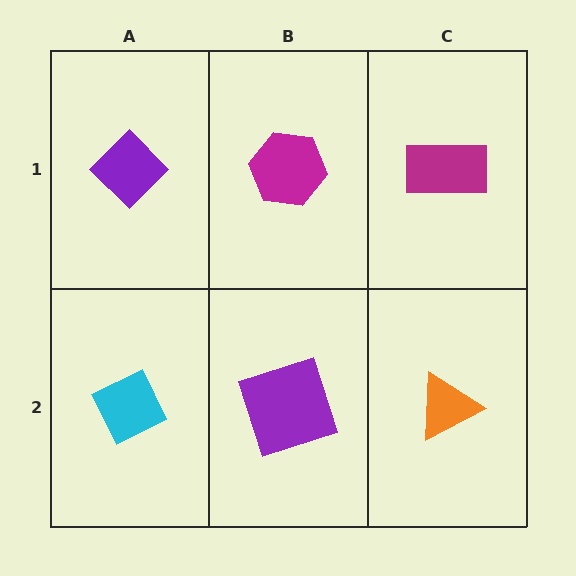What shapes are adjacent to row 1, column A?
A cyan diamond (row 2, column A), a magenta hexagon (row 1, column B).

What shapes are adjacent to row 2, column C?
A magenta rectangle (row 1, column C), a purple square (row 2, column B).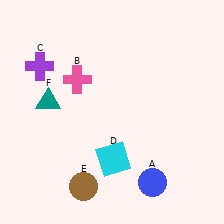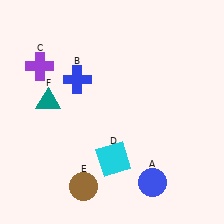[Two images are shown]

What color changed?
The cross (B) changed from pink in Image 1 to blue in Image 2.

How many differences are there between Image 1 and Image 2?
There is 1 difference between the two images.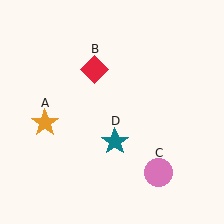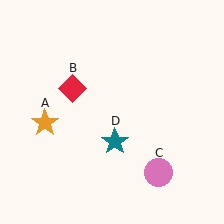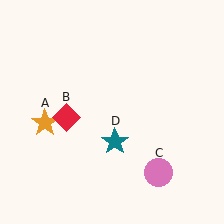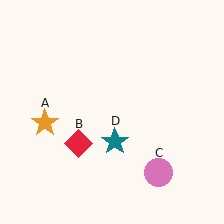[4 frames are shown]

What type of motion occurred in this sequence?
The red diamond (object B) rotated counterclockwise around the center of the scene.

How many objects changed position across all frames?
1 object changed position: red diamond (object B).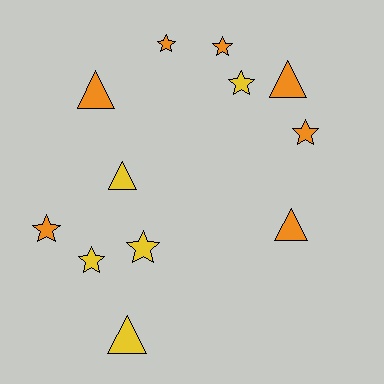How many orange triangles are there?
There are 3 orange triangles.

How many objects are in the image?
There are 12 objects.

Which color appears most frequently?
Orange, with 7 objects.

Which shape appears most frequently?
Star, with 7 objects.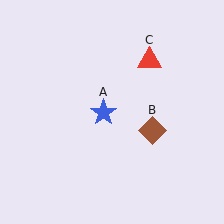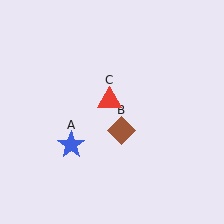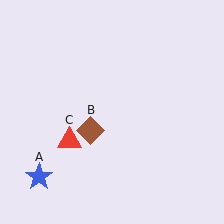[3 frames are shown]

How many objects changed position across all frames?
3 objects changed position: blue star (object A), brown diamond (object B), red triangle (object C).